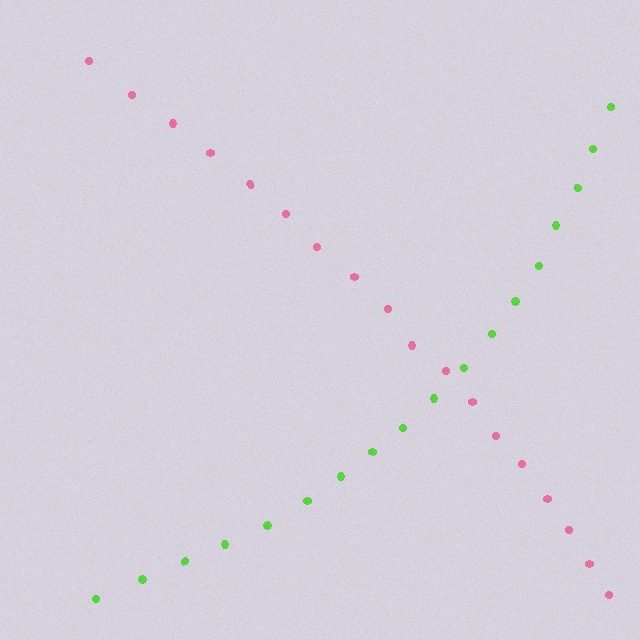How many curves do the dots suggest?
There are 2 distinct paths.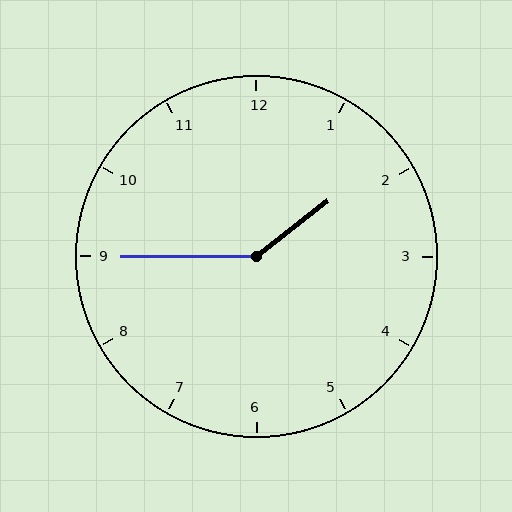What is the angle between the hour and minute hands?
Approximately 142 degrees.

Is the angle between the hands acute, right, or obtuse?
It is obtuse.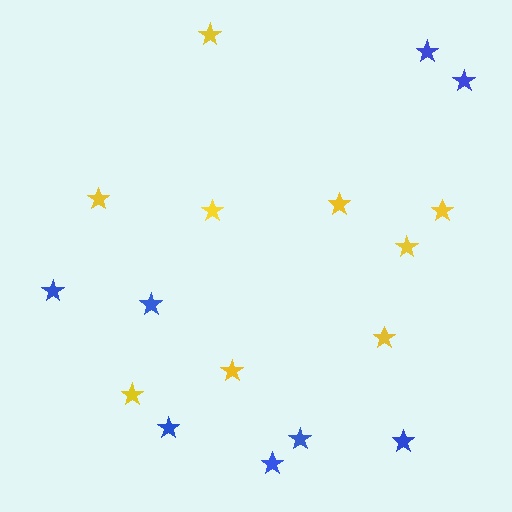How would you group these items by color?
There are 2 groups: one group of yellow stars (9) and one group of blue stars (8).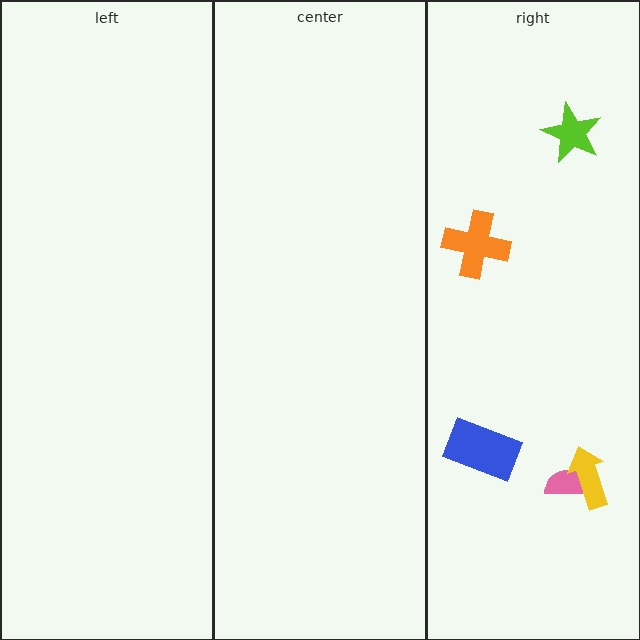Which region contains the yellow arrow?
The right region.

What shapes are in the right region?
The blue rectangle, the orange cross, the lime star, the pink semicircle, the yellow arrow.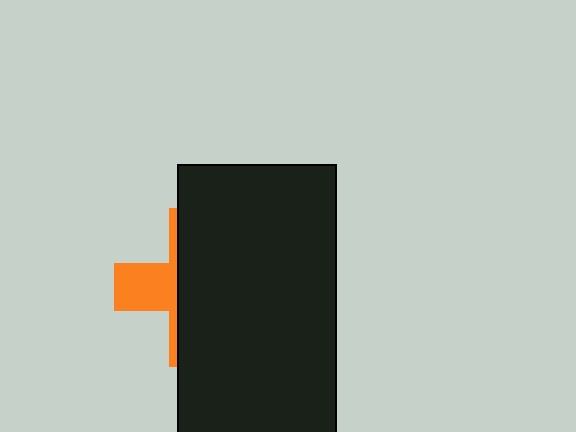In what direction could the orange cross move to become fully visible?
The orange cross could move left. That would shift it out from behind the black rectangle entirely.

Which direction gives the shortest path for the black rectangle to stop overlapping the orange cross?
Moving right gives the shortest separation.